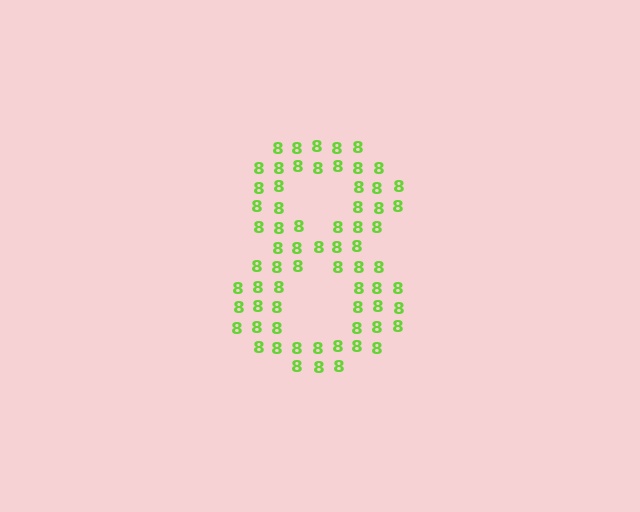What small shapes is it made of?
It is made of small digit 8's.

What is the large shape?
The large shape is the digit 8.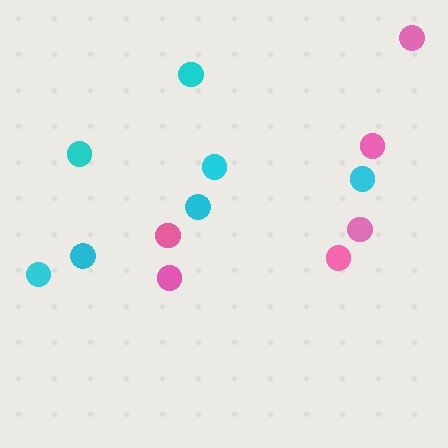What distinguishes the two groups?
There are 2 groups: one group of pink circles (6) and one group of cyan circles (7).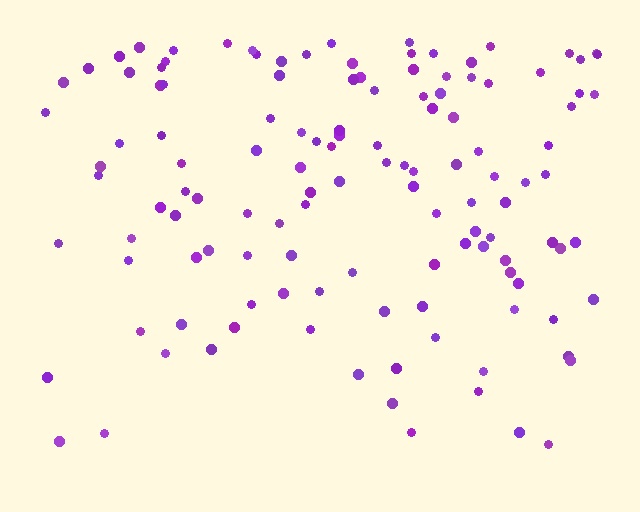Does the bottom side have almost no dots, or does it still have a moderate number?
Still a moderate number, just noticeably fewer than the top.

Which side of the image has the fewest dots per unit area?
The bottom.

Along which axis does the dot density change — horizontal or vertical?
Vertical.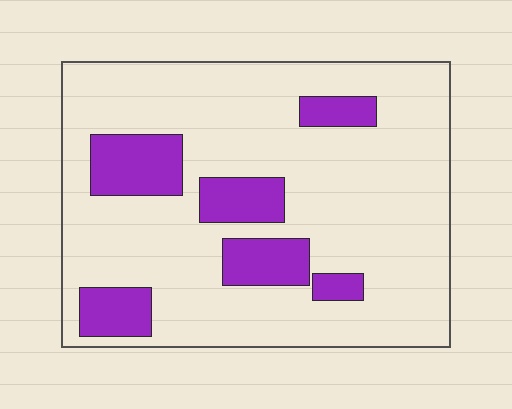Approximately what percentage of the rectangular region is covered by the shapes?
Approximately 20%.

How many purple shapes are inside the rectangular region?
6.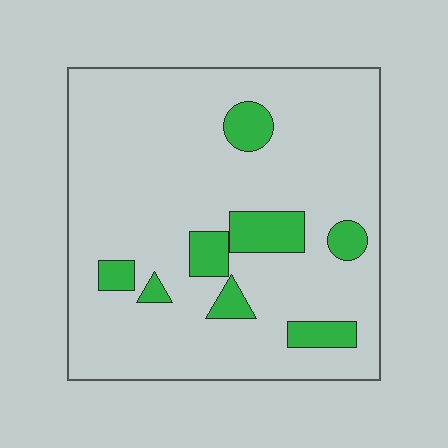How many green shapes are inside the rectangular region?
8.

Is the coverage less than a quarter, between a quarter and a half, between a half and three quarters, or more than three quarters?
Less than a quarter.